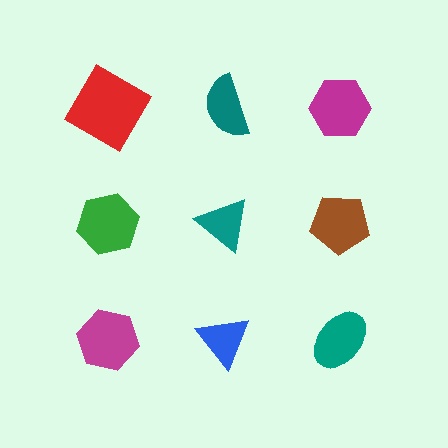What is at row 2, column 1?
A green hexagon.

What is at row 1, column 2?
A teal semicircle.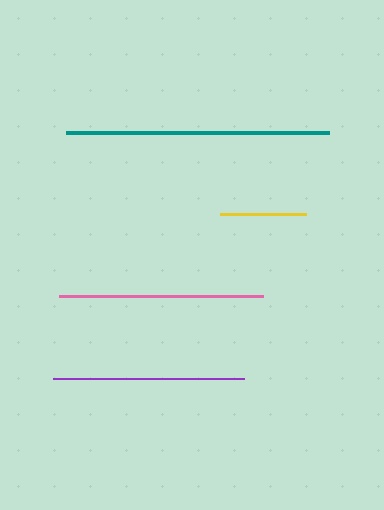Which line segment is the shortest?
The yellow line is the shortest at approximately 86 pixels.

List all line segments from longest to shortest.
From longest to shortest: teal, pink, purple, yellow.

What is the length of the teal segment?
The teal segment is approximately 263 pixels long.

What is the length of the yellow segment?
The yellow segment is approximately 86 pixels long.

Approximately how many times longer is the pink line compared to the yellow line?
The pink line is approximately 2.4 times the length of the yellow line.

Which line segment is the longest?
The teal line is the longest at approximately 263 pixels.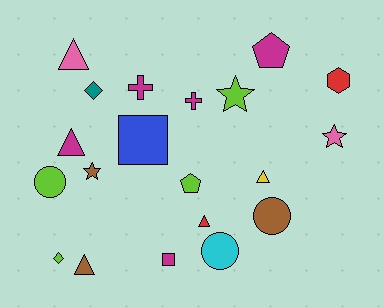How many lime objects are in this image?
There are 4 lime objects.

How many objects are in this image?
There are 20 objects.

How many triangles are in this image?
There are 5 triangles.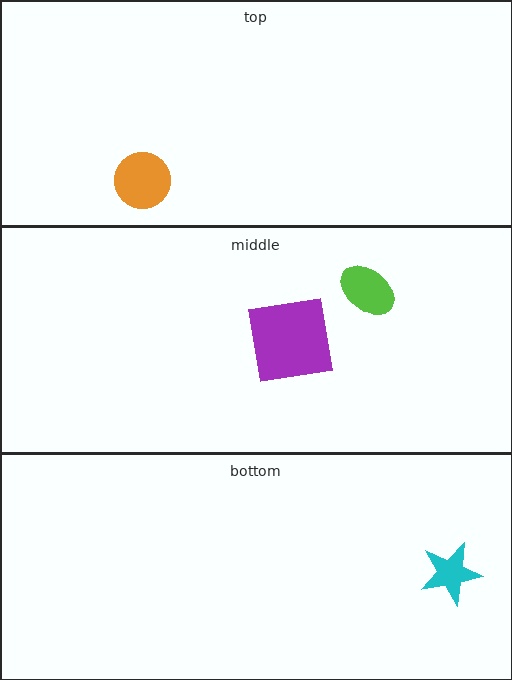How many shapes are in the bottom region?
1.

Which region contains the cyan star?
The bottom region.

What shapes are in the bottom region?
The cyan star.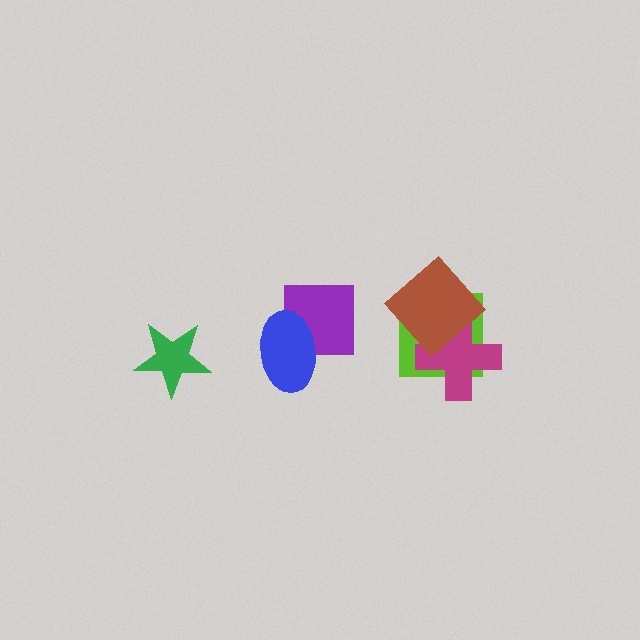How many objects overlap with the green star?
0 objects overlap with the green star.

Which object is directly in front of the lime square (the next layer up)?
The magenta cross is directly in front of the lime square.